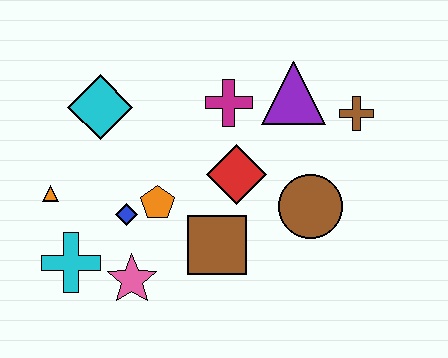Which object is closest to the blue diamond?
The orange pentagon is closest to the blue diamond.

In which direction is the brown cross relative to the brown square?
The brown cross is to the right of the brown square.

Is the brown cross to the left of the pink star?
No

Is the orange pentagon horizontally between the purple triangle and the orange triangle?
Yes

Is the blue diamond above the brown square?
Yes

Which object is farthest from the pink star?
The brown cross is farthest from the pink star.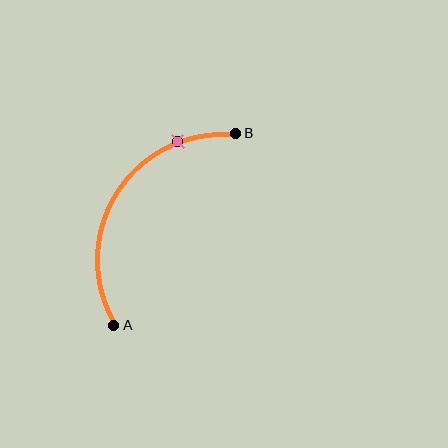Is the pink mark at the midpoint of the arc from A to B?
No. The pink mark lies on the arc but is closer to endpoint B. The arc midpoint would be at the point on the curve equidistant along the arc from both A and B.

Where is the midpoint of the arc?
The arc midpoint is the point on the curve farthest from the straight line joining A and B. It sits to the left of that line.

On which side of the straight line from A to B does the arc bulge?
The arc bulges to the left of the straight line connecting A and B.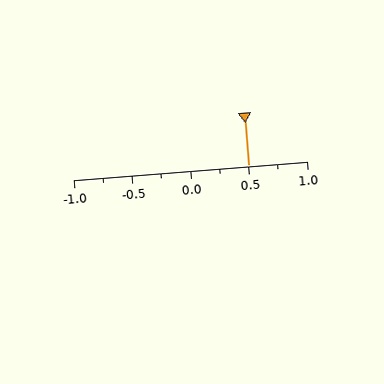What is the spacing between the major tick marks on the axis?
The major ticks are spaced 0.5 apart.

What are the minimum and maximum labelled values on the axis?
The axis runs from -1.0 to 1.0.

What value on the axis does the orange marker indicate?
The marker indicates approximately 0.5.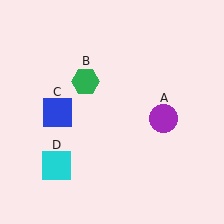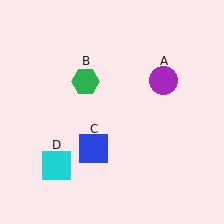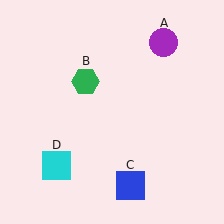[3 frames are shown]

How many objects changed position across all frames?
2 objects changed position: purple circle (object A), blue square (object C).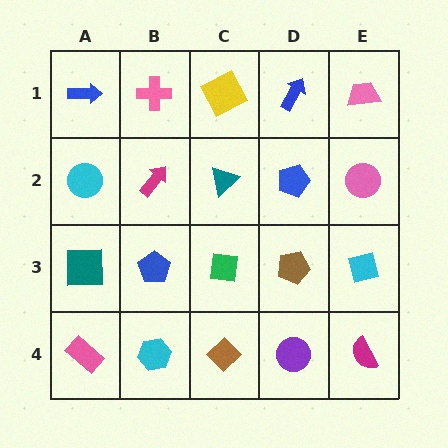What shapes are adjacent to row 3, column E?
A pink circle (row 2, column E), a magenta semicircle (row 4, column E), a brown pentagon (row 3, column D).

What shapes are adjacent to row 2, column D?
A blue arrow (row 1, column D), a brown pentagon (row 3, column D), a teal triangle (row 2, column C), a pink circle (row 2, column E).